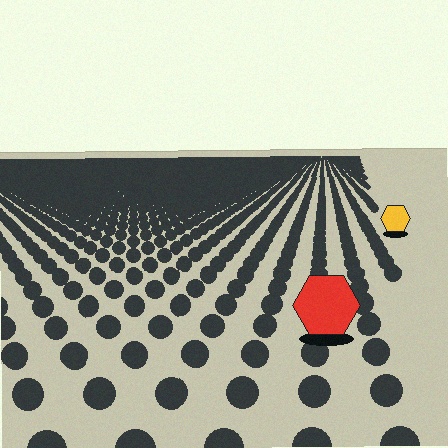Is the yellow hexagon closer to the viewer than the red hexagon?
No. The red hexagon is closer — you can tell from the texture gradient: the ground texture is coarser near it.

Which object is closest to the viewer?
The red hexagon is closest. The texture marks near it are larger and more spread out.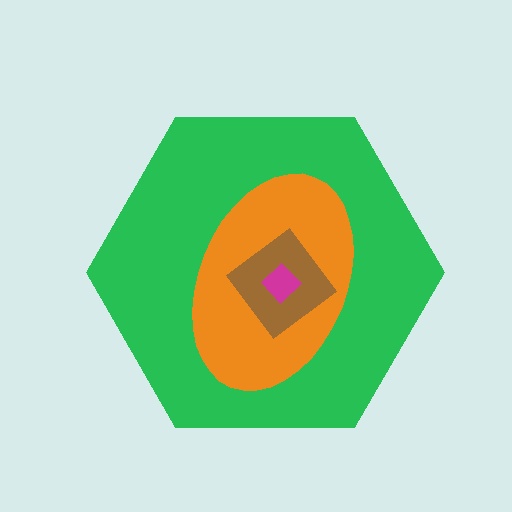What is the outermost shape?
The green hexagon.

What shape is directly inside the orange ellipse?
The brown diamond.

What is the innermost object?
The magenta diamond.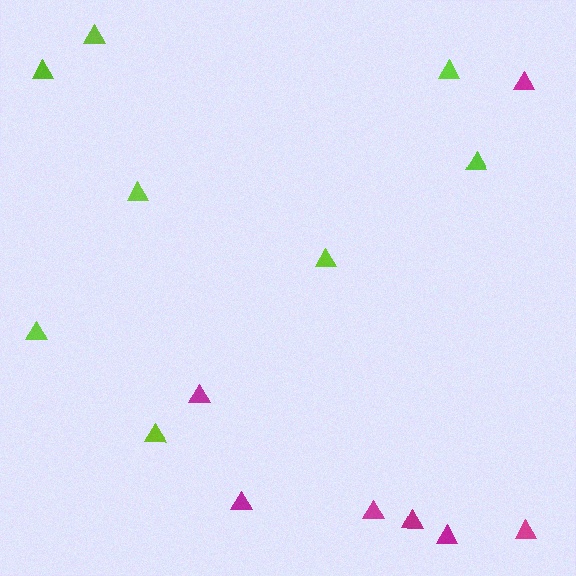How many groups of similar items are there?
There are 2 groups: one group of lime triangles (8) and one group of magenta triangles (7).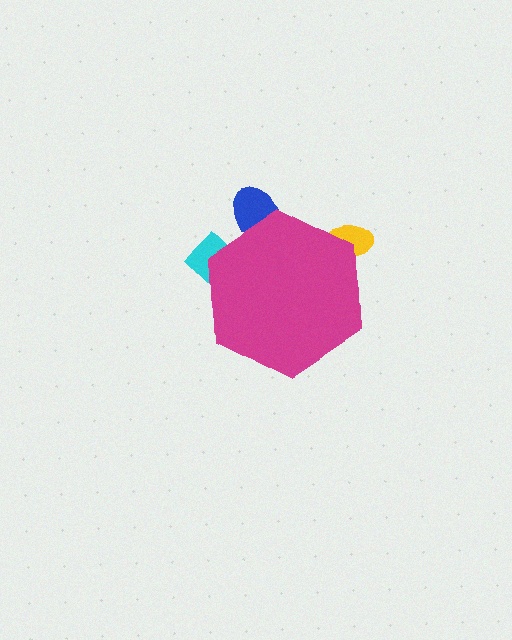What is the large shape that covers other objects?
A magenta hexagon.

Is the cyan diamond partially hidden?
Yes, the cyan diamond is partially hidden behind the magenta hexagon.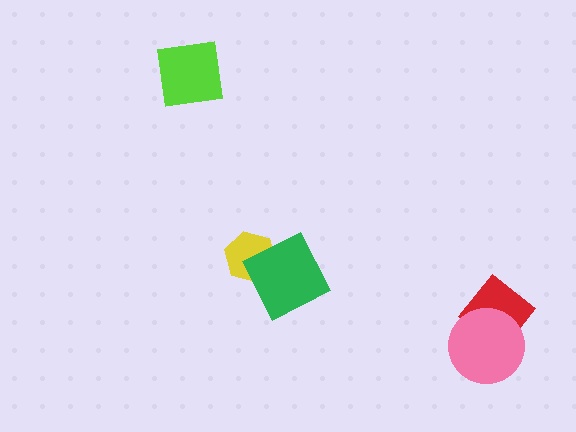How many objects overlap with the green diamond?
1 object overlaps with the green diamond.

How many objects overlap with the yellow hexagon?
1 object overlaps with the yellow hexagon.